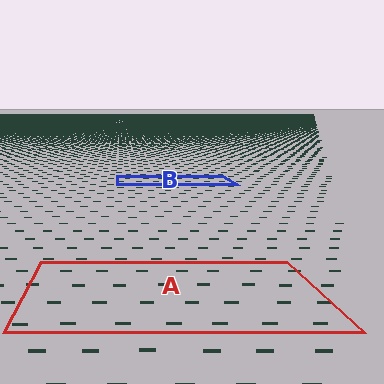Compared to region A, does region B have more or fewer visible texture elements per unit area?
Region B has more texture elements per unit area — they are packed more densely because it is farther away.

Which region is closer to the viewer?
Region A is closer. The texture elements there are larger and more spread out.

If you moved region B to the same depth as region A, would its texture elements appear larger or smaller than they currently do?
They would appear larger. At a closer depth, the same texture elements are projected at a bigger on-screen size.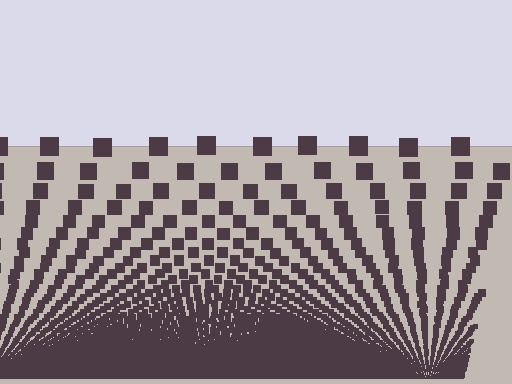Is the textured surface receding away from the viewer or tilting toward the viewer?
The surface appears to tilt toward the viewer. Texture elements get larger and sparser toward the top.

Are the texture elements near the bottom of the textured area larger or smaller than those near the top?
Smaller. The gradient is inverted — elements near the bottom are smaller and denser.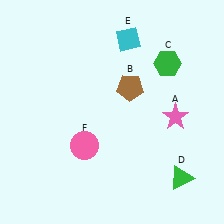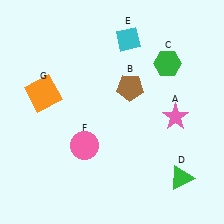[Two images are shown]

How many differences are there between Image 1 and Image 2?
There is 1 difference between the two images.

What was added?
An orange square (G) was added in Image 2.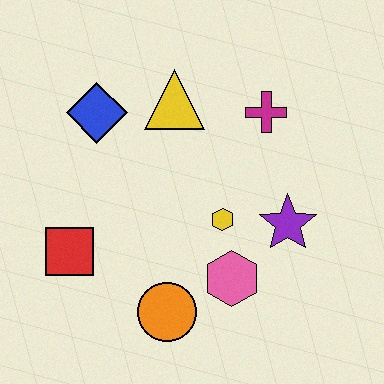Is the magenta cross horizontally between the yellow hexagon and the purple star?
Yes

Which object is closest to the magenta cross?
The yellow triangle is closest to the magenta cross.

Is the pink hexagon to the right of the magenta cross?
No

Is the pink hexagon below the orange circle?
No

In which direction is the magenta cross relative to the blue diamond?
The magenta cross is to the right of the blue diamond.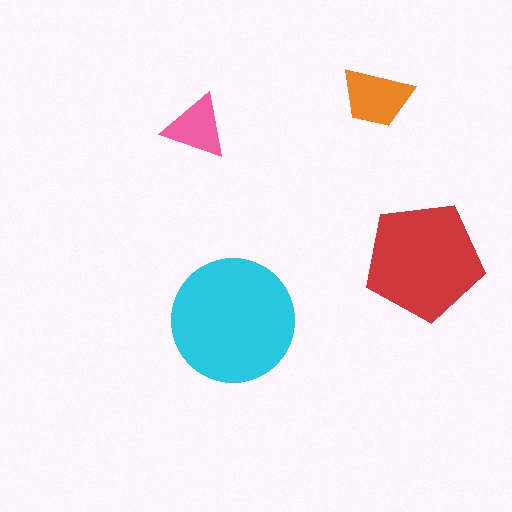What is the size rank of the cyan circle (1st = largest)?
1st.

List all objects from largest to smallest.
The cyan circle, the red pentagon, the orange trapezoid, the pink triangle.